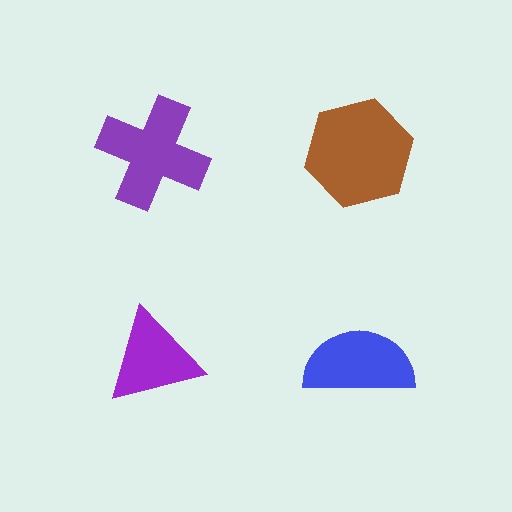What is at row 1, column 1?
A purple cross.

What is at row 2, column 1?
A purple triangle.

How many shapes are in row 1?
2 shapes.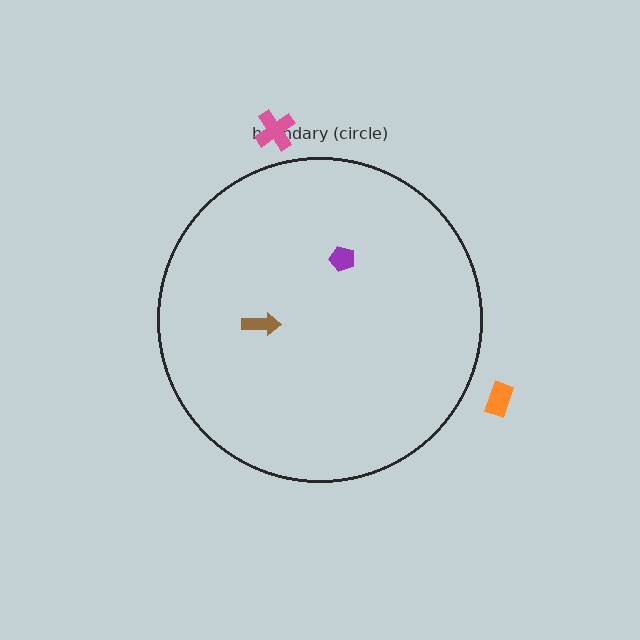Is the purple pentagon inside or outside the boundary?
Inside.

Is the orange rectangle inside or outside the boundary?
Outside.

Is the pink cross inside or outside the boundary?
Outside.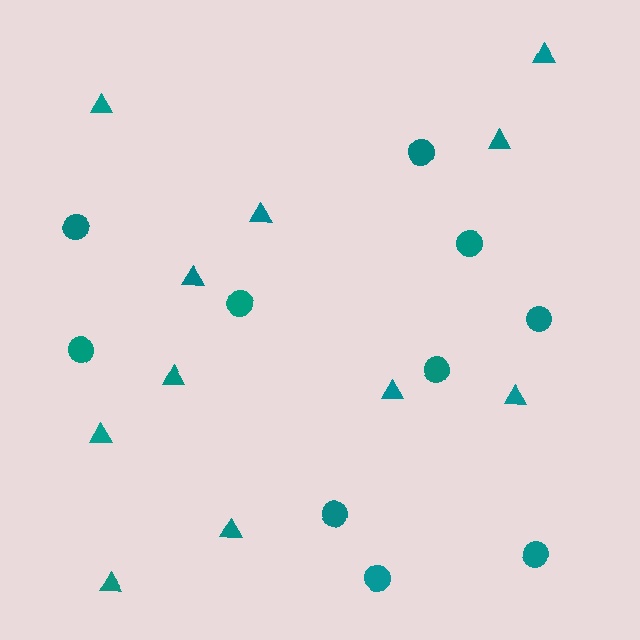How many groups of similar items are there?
There are 2 groups: one group of circles (10) and one group of triangles (11).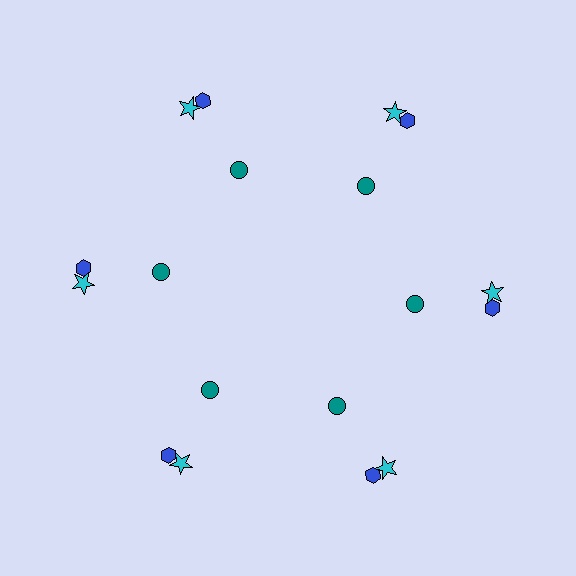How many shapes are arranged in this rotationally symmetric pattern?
There are 18 shapes, arranged in 6 groups of 3.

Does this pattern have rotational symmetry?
Yes, this pattern has 6-fold rotational symmetry. It looks the same after rotating 60 degrees around the center.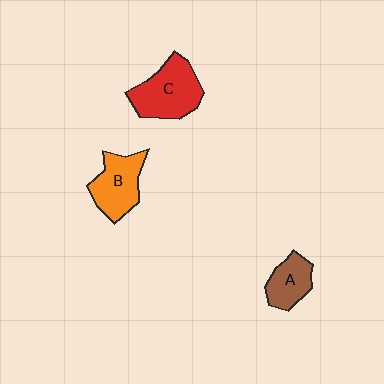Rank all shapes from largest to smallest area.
From largest to smallest: C (red), B (orange), A (brown).